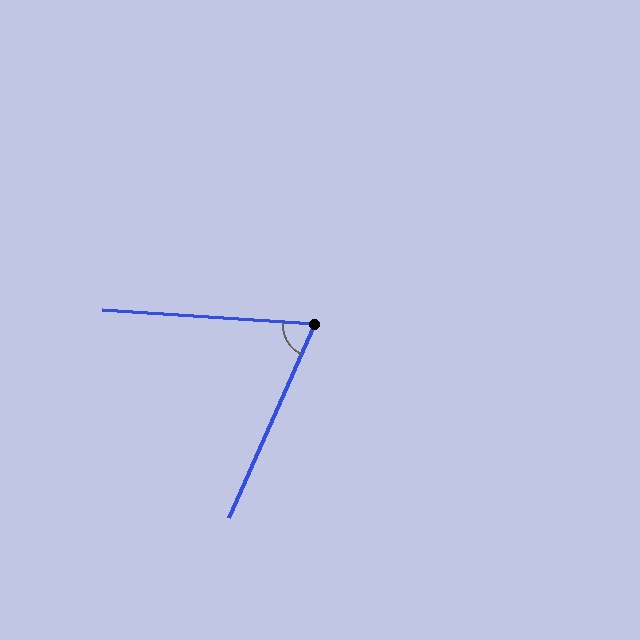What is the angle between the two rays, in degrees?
Approximately 70 degrees.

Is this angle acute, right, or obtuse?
It is acute.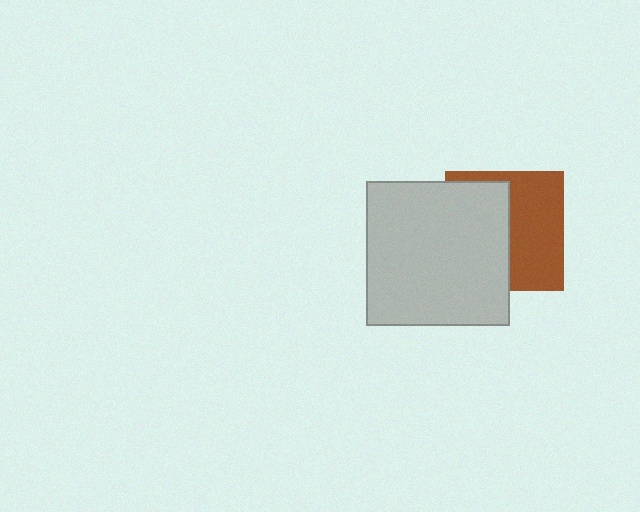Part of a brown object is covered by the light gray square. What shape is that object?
It is a square.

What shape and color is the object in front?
The object in front is a light gray square.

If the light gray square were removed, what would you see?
You would see the complete brown square.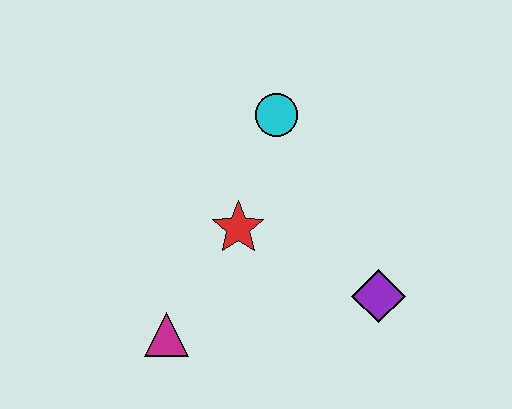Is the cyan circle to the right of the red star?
Yes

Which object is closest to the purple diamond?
The red star is closest to the purple diamond.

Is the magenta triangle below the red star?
Yes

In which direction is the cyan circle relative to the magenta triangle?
The cyan circle is above the magenta triangle.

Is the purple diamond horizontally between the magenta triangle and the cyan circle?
No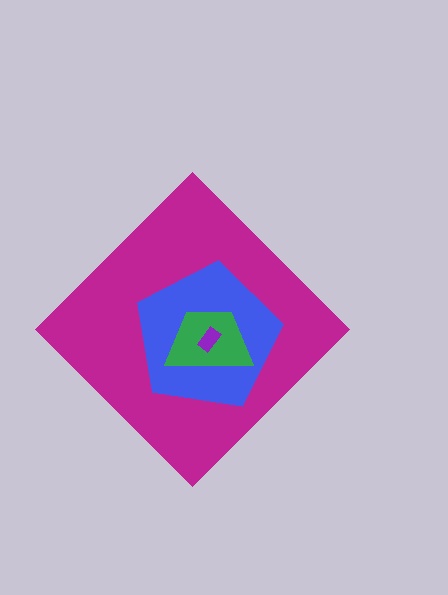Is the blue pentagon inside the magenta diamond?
Yes.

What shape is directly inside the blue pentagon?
The green trapezoid.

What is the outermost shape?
The magenta diamond.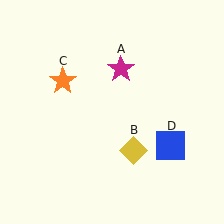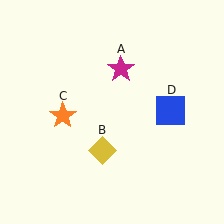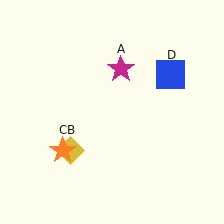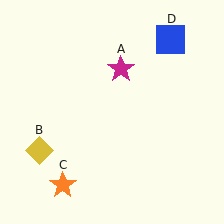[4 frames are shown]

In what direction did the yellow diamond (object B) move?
The yellow diamond (object B) moved left.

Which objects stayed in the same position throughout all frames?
Magenta star (object A) remained stationary.